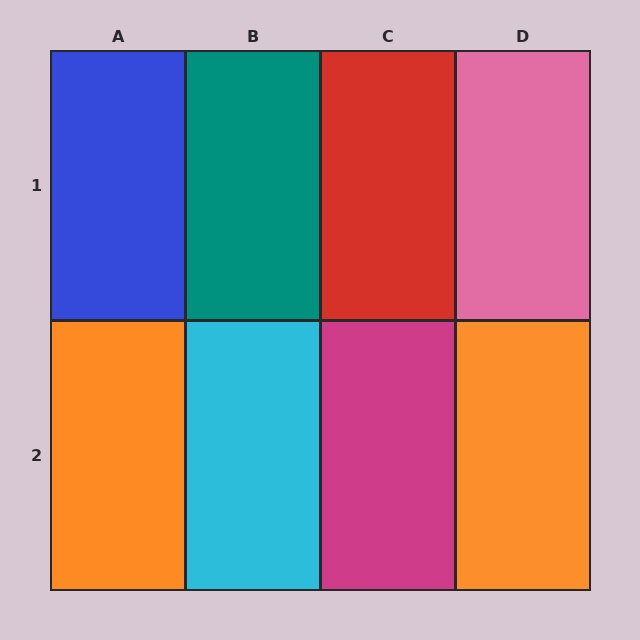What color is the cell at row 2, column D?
Orange.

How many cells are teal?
1 cell is teal.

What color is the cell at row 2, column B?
Cyan.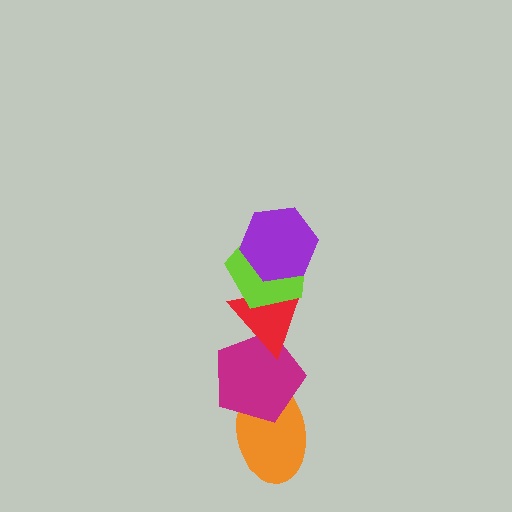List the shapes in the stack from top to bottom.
From top to bottom: the purple hexagon, the lime pentagon, the red triangle, the magenta pentagon, the orange ellipse.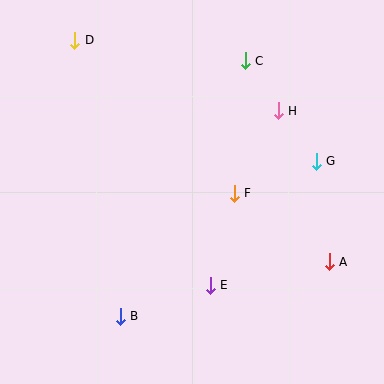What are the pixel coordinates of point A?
Point A is at (329, 262).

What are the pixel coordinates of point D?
Point D is at (75, 40).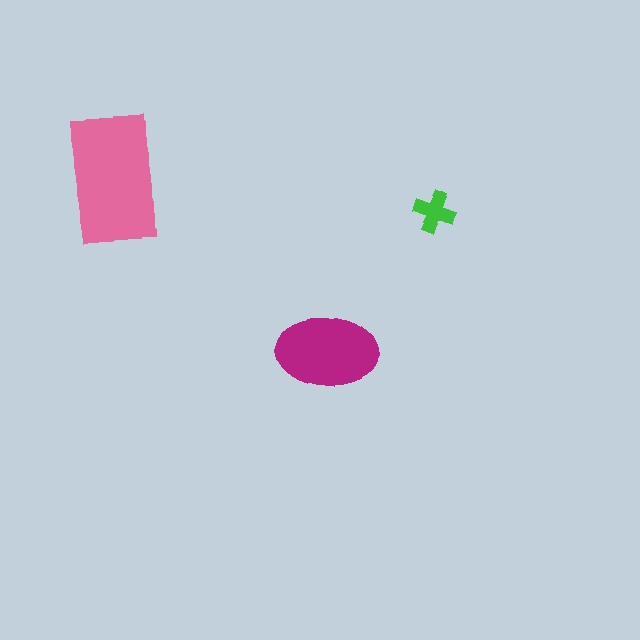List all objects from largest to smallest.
The pink rectangle, the magenta ellipse, the green cross.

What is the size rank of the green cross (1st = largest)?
3rd.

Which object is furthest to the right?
The green cross is rightmost.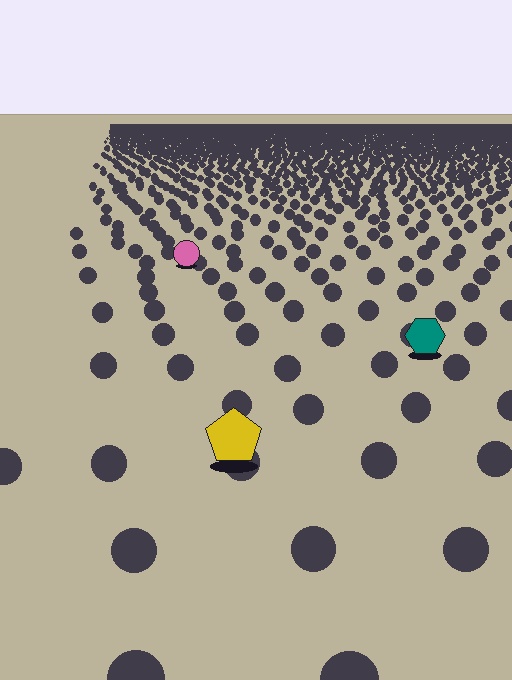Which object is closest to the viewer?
The yellow pentagon is closest. The texture marks near it are larger and more spread out.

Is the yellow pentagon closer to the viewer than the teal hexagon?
Yes. The yellow pentagon is closer — you can tell from the texture gradient: the ground texture is coarser near it.